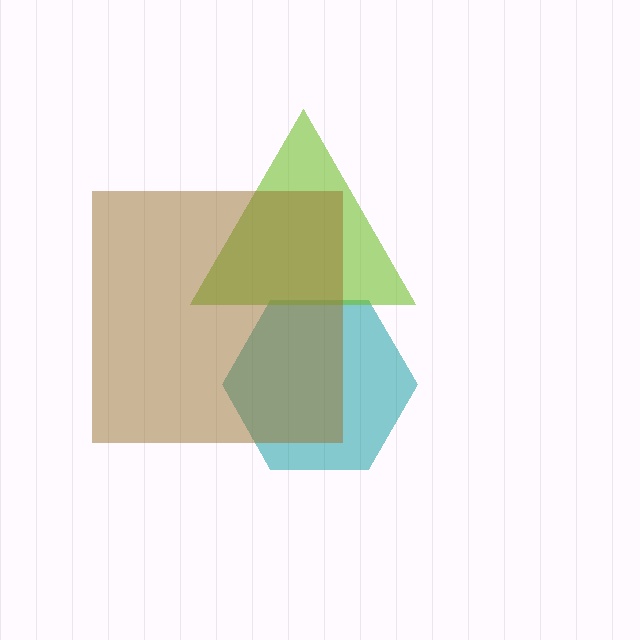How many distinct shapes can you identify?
There are 3 distinct shapes: a teal hexagon, a lime triangle, a brown square.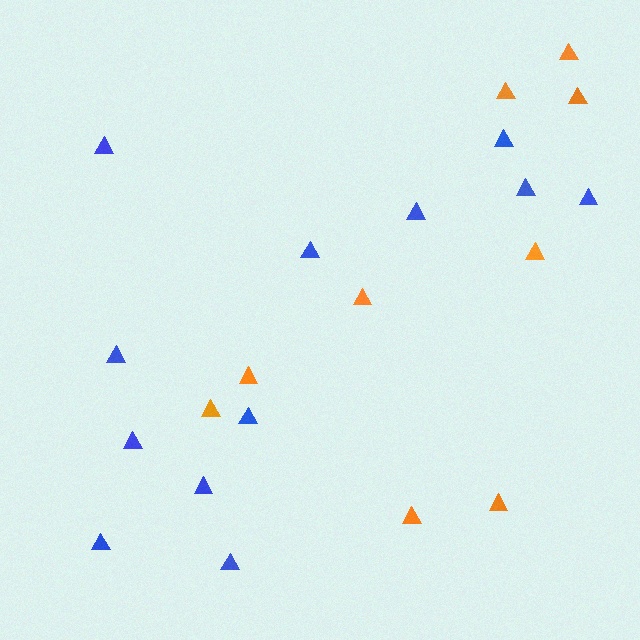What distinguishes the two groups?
There are 2 groups: one group of orange triangles (9) and one group of blue triangles (12).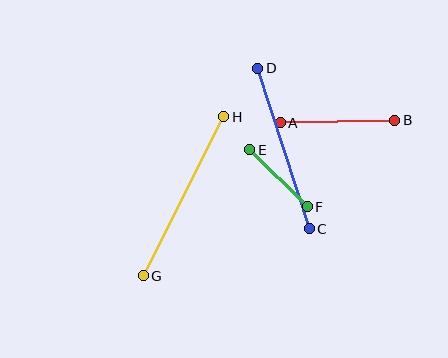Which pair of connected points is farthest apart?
Points G and H are farthest apart.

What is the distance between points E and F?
The distance is approximately 81 pixels.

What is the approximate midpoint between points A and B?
The midpoint is at approximately (337, 122) pixels.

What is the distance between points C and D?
The distance is approximately 169 pixels.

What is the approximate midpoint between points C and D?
The midpoint is at approximately (283, 149) pixels.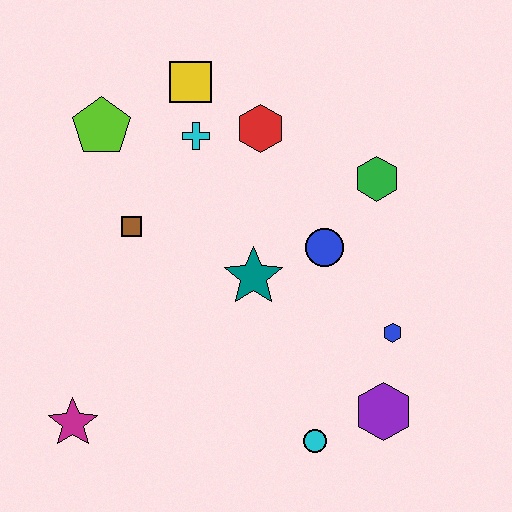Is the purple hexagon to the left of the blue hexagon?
Yes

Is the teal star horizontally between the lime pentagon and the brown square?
No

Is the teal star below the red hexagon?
Yes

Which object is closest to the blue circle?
The teal star is closest to the blue circle.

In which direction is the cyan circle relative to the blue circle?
The cyan circle is below the blue circle.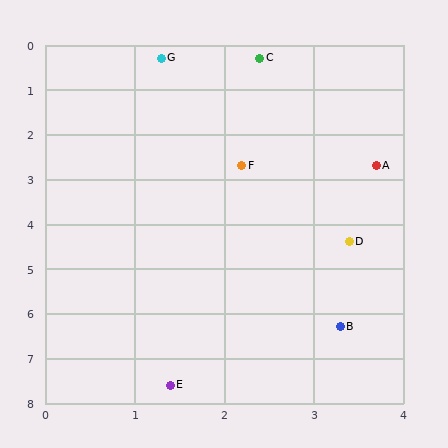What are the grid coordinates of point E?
Point E is at approximately (1.4, 7.6).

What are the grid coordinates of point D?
Point D is at approximately (3.4, 4.4).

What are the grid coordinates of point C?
Point C is at approximately (2.4, 0.3).